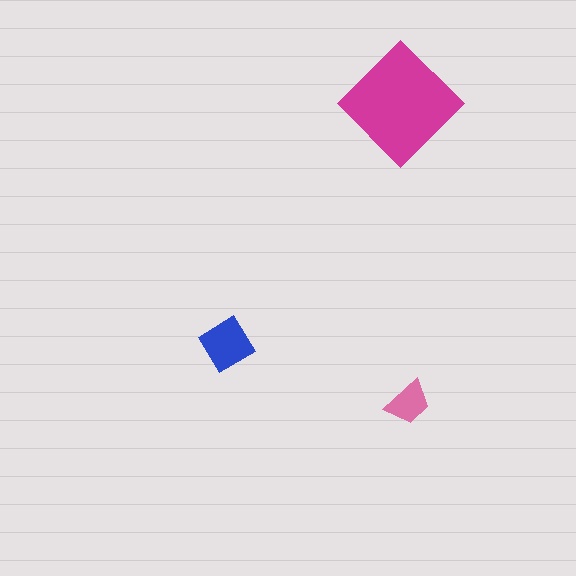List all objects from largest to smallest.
The magenta diamond, the blue diamond, the pink trapezoid.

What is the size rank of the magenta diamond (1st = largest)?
1st.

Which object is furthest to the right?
The pink trapezoid is rightmost.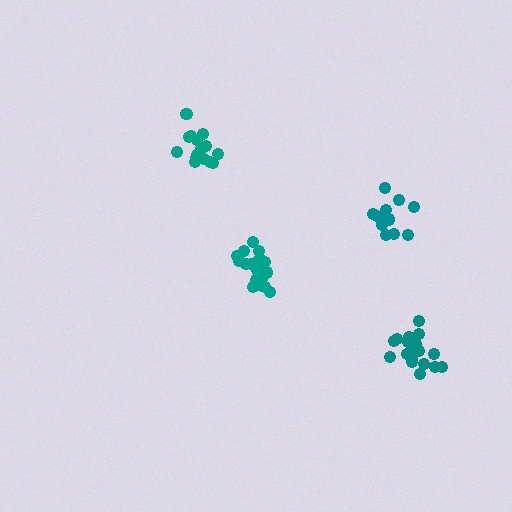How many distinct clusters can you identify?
There are 4 distinct clusters.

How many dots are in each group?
Group 1: 19 dots, Group 2: 19 dots, Group 3: 15 dots, Group 4: 16 dots (69 total).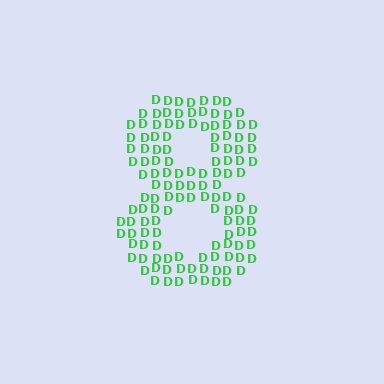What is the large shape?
The large shape is the digit 8.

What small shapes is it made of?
It is made of small letter D's.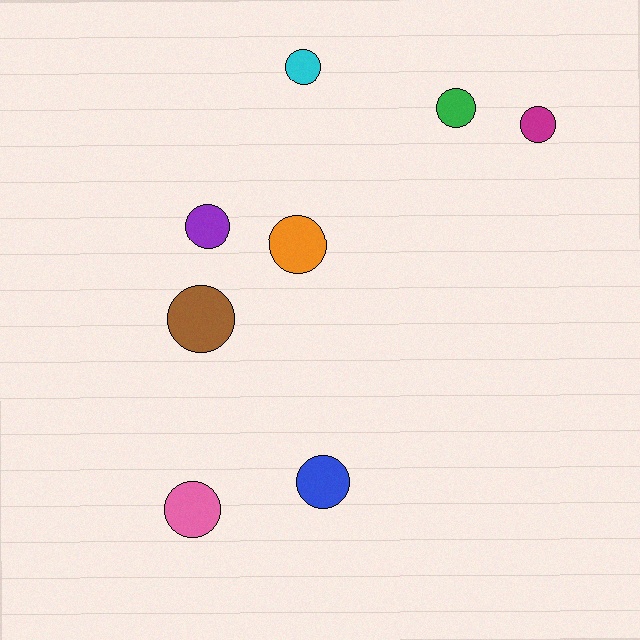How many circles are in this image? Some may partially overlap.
There are 8 circles.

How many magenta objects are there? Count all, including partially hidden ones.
There is 1 magenta object.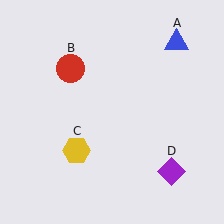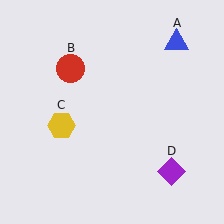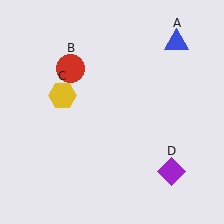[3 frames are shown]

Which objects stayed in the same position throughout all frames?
Blue triangle (object A) and red circle (object B) and purple diamond (object D) remained stationary.